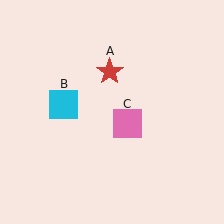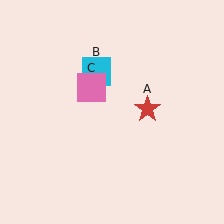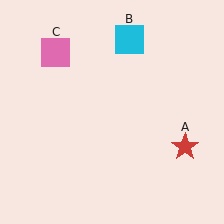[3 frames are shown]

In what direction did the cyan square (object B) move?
The cyan square (object B) moved up and to the right.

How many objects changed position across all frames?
3 objects changed position: red star (object A), cyan square (object B), pink square (object C).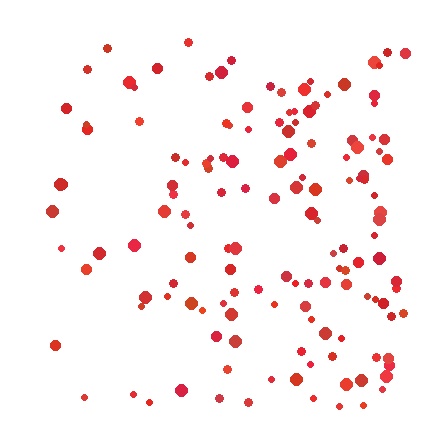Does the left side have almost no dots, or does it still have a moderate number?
Still a moderate number, just noticeably fewer than the right.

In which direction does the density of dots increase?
From left to right, with the right side densest.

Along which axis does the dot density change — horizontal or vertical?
Horizontal.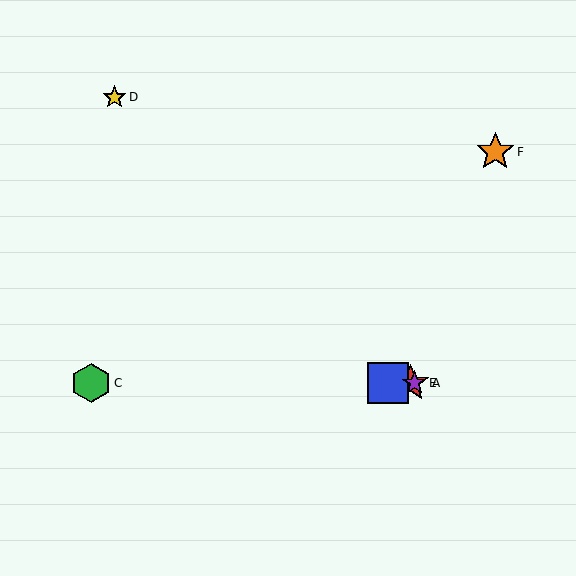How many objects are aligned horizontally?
4 objects (A, B, C, E) are aligned horizontally.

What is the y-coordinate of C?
Object C is at y≈383.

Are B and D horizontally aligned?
No, B is at y≈383 and D is at y≈97.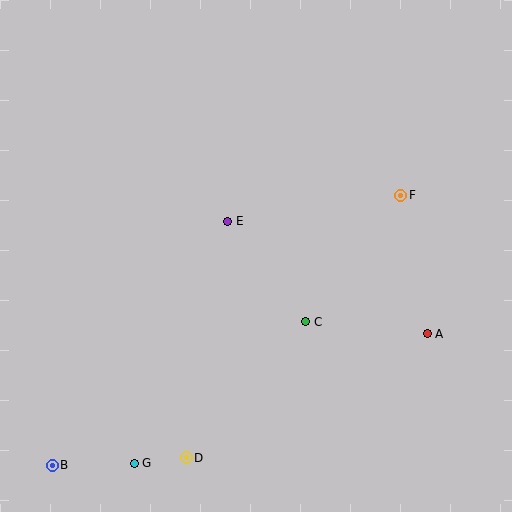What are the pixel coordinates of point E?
Point E is at (228, 221).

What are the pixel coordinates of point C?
Point C is at (306, 322).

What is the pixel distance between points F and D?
The distance between F and D is 339 pixels.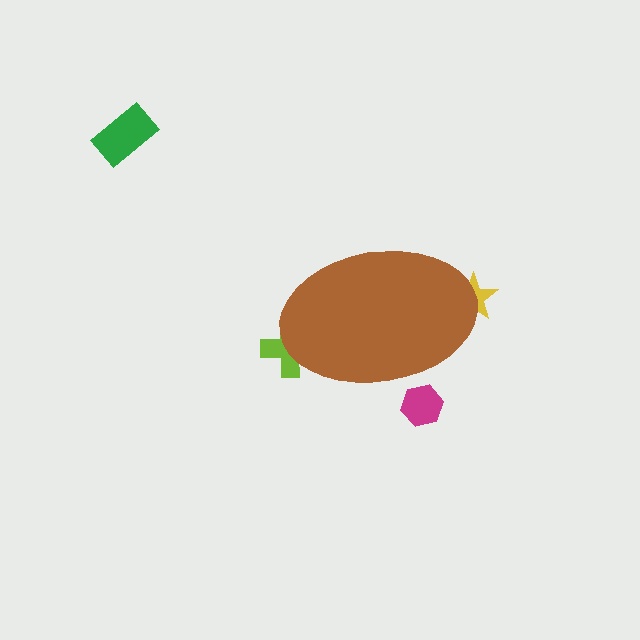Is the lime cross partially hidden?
Yes, the lime cross is partially hidden behind the brown ellipse.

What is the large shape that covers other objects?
A brown ellipse.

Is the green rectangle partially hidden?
No, the green rectangle is fully visible.